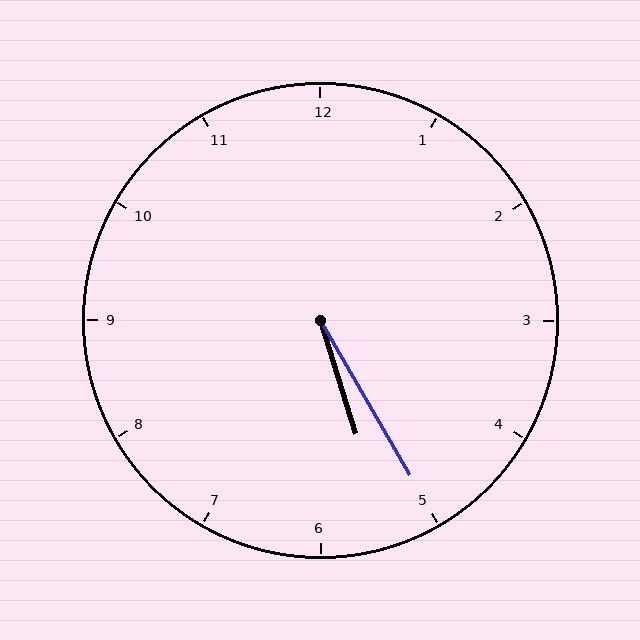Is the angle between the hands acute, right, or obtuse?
It is acute.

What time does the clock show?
5:25.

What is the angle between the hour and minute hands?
Approximately 12 degrees.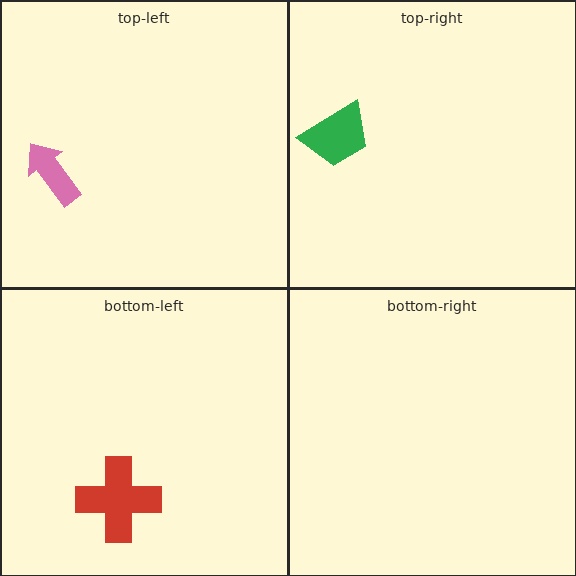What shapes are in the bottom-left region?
The red cross.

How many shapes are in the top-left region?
1.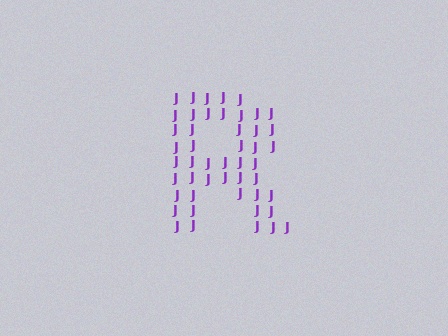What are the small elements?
The small elements are letter J's.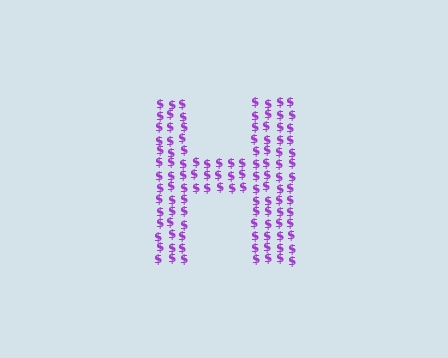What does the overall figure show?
The overall figure shows the letter H.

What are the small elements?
The small elements are dollar signs.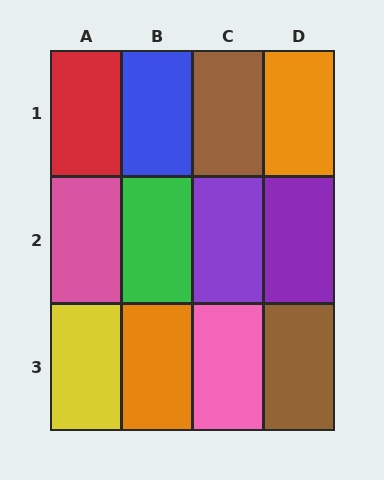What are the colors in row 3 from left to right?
Yellow, orange, pink, brown.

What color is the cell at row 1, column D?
Orange.